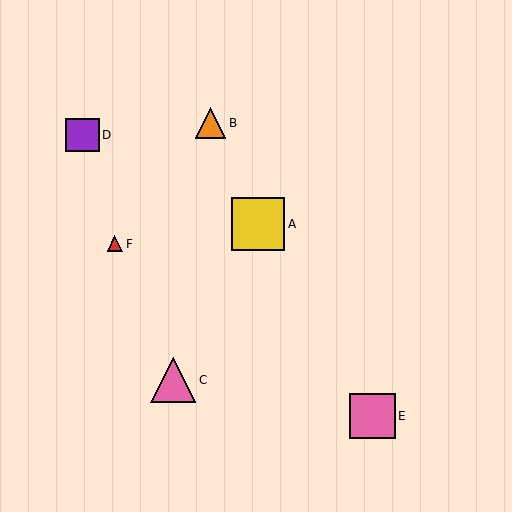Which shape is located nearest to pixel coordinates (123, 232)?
The red triangle (labeled F) at (115, 244) is nearest to that location.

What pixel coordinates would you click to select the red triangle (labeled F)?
Click at (115, 244) to select the red triangle F.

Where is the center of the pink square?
The center of the pink square is at (373, 416).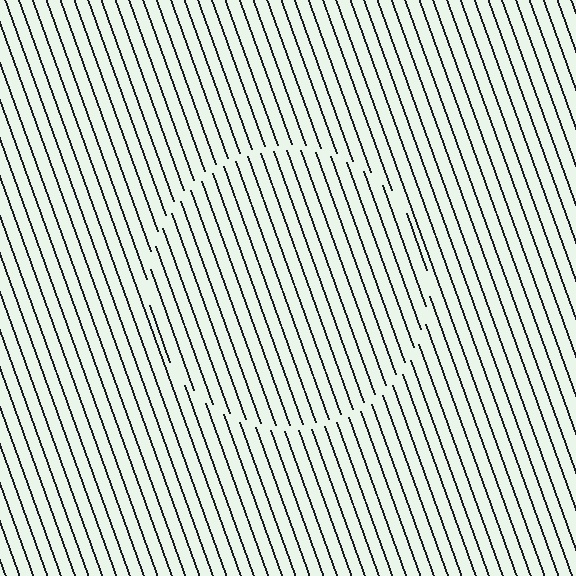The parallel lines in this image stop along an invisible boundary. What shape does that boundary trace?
An illusory circle. The interior of the shape contains the same grating, shifted by half a period — the contour is defined by the phase discontinuity where line-ends from the inner and outer gratings abut.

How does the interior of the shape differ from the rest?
The interior of the shape contains the same grating, shifted by half a period — the contour is defined by the phase discontinuity where line-ends from the inner and outer gratings abut.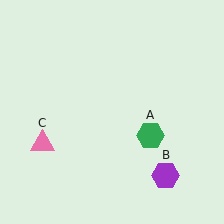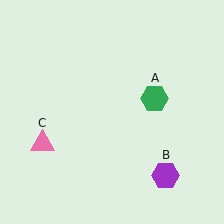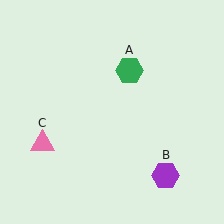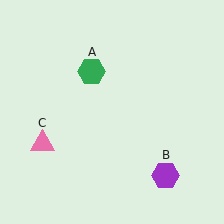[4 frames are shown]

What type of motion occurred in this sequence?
The green hexagon (object A) rotated counterclockwise around the center of the scene.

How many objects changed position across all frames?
1 object changed position: green hexagon (object A).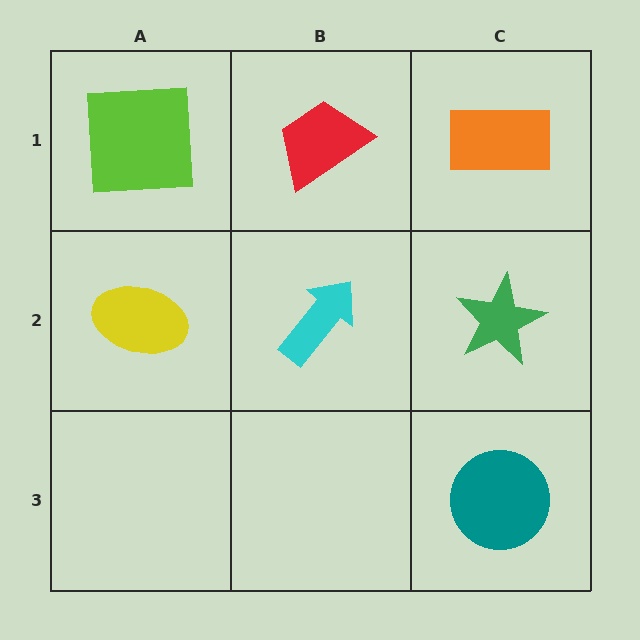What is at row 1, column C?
An orange rectangle.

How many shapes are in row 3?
1 shape.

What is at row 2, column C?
A green star.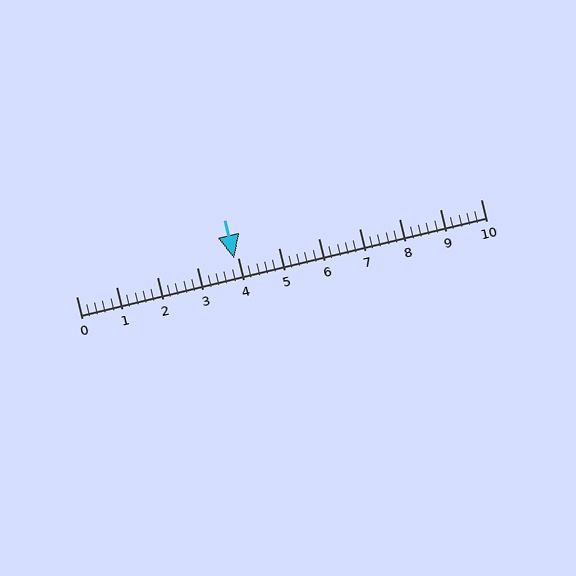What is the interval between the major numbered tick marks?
The major tick marks are spaced 1 units apart.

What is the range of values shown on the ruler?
The ruler shows values from 0 to 10.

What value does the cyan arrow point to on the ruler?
The cyan arrow points to approximately 3.9.